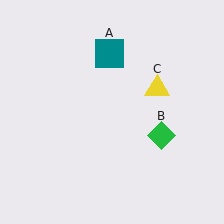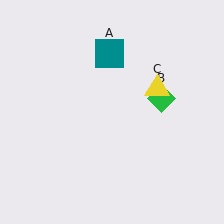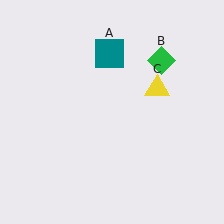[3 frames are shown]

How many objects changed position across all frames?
1 object changed position: green diamond (object B).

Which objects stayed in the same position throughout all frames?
Teal square (object A) and yellow triangle (object C) remained stationary.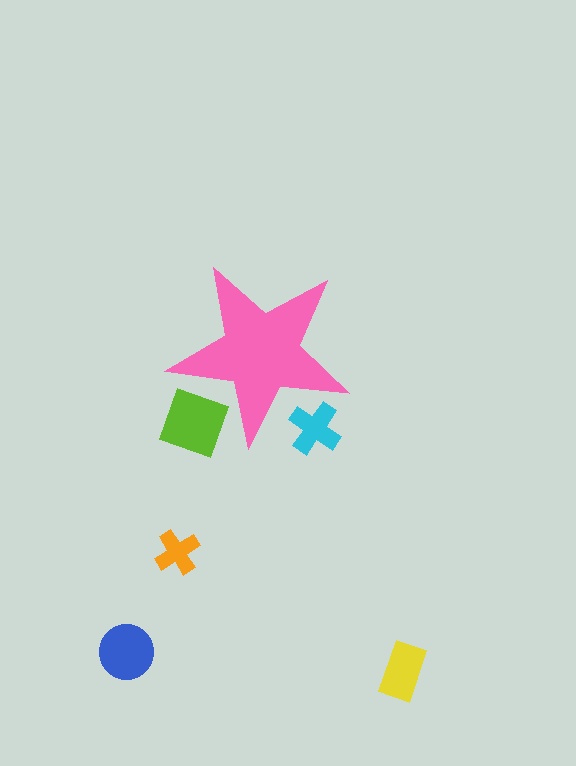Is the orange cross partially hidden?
No, the orange cross is fully visible.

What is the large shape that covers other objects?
A pink star.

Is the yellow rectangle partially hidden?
No, the yellow rectangle is fully visible.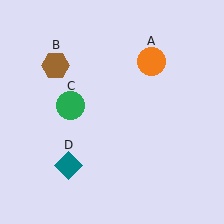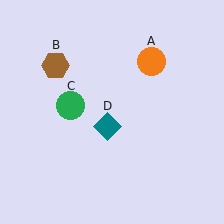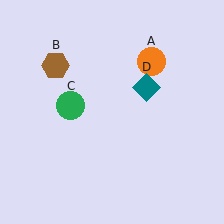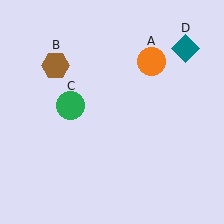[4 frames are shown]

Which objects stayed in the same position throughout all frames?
Orange circle (object A) and brown hexagon (object B) and green circle (object C) remained stationary.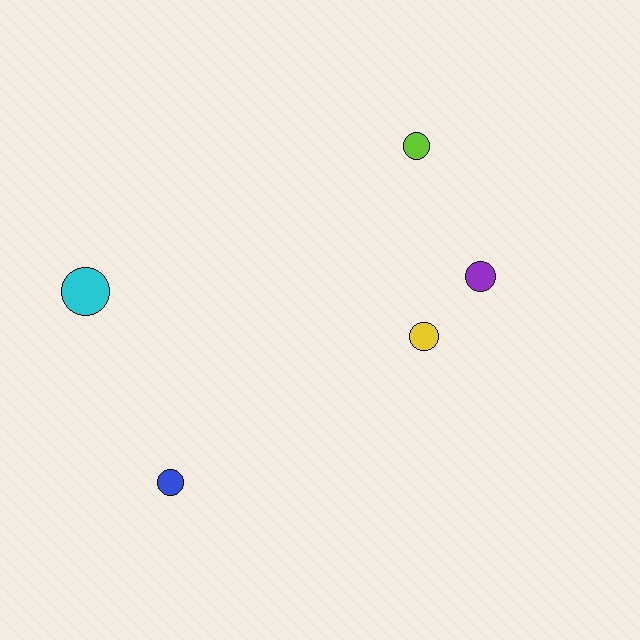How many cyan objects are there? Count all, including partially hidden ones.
There is 1 cyan object.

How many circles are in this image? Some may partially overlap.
There are 5 circles.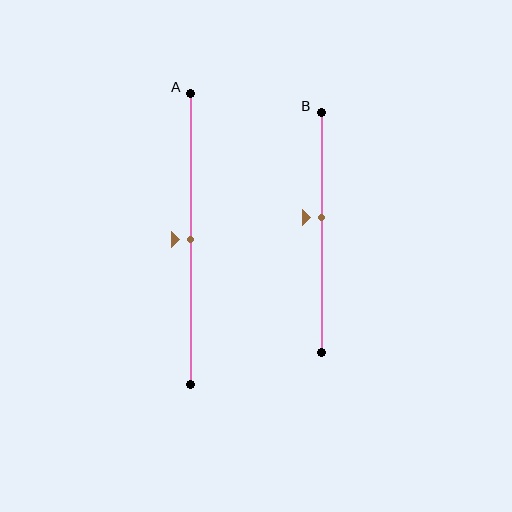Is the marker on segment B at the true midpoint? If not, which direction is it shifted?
No, the marker on segment B is shifted upward by about 6% of the segment length.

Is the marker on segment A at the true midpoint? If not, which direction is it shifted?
Yes, the marker on segment A is at the true midpoint.